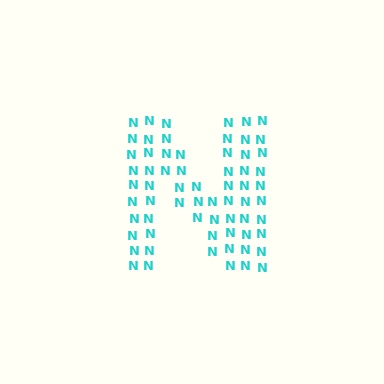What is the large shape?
The large shape is the letter N.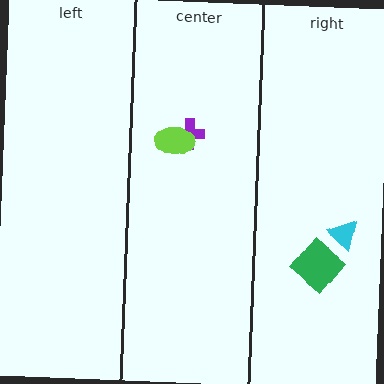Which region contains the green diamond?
The right region.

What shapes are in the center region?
The purple cross, the lime ellipse.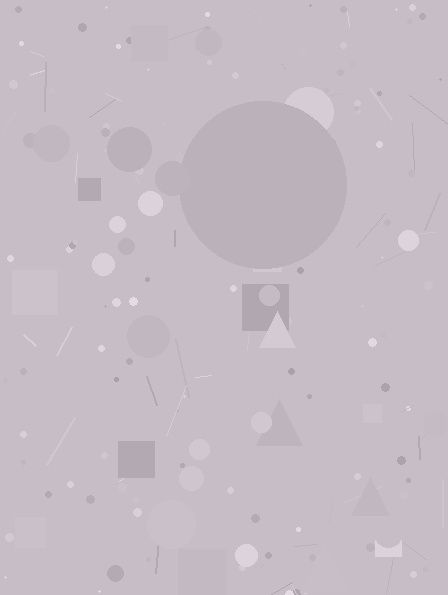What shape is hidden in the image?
A circle is hidden in the image.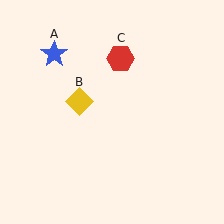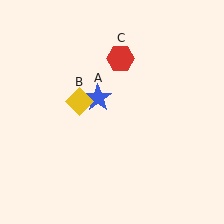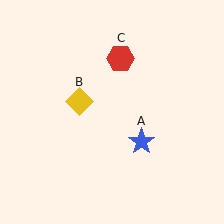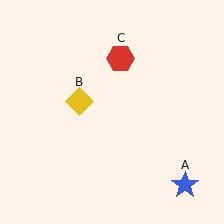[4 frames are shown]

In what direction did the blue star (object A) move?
The blue star (object A) moved down and to the right.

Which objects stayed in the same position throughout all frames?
Yellow diamond (object B) and red hexagon (object C) remained stationary.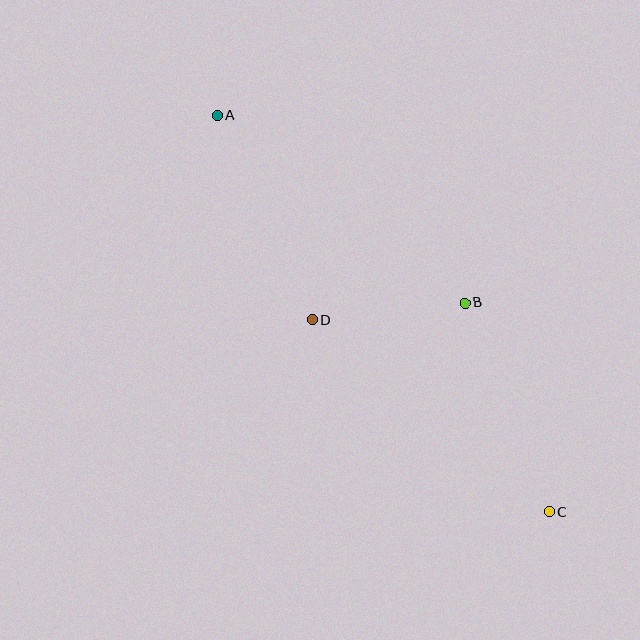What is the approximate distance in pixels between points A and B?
The distance between A and B is approximately 311 pixels.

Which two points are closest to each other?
Points B and D are closest to each other.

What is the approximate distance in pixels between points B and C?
The distance between B and C is approximately 225 pixels.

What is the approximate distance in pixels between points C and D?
The distance between C and D is approximately 305 pixels.